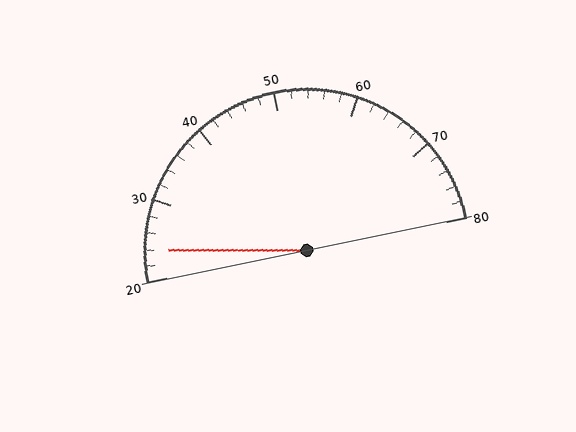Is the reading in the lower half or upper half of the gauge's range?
The reading is in the lower half of the range (20 to 80).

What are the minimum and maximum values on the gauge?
The gauge ranges from 20 to 80.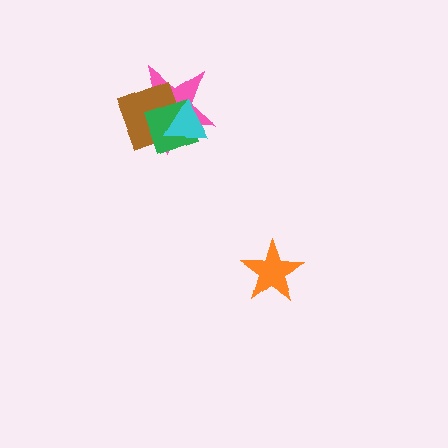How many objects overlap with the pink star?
3 objects overlap with the pink star.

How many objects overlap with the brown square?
3 objects overlap with the brown square.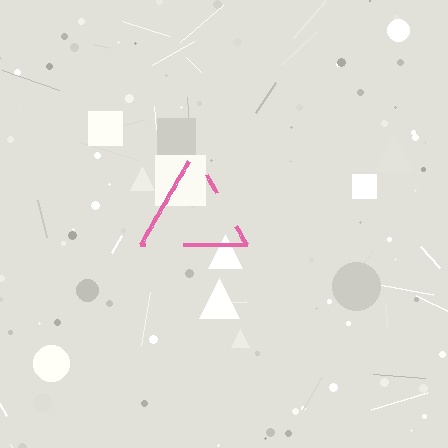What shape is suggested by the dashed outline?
The dashed outline suggests a triangle.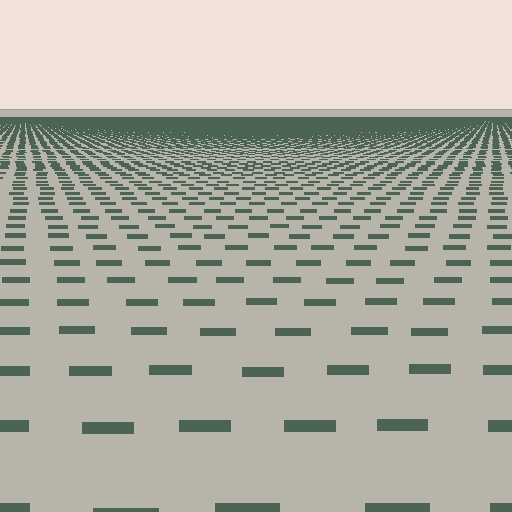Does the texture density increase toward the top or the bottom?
Density increases toward the top.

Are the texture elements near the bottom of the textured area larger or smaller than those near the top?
Larger. Near the bottom, elements are closer to the viewer and appear at a bigger on-screen size.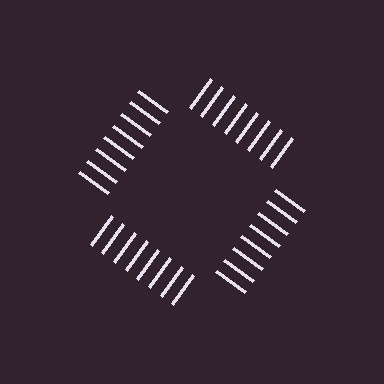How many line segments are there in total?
32 — 8 along each of the 4 edges.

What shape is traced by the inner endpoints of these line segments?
An illusory square — the line segments terminate on its edges but no continuous stroke is drawn.